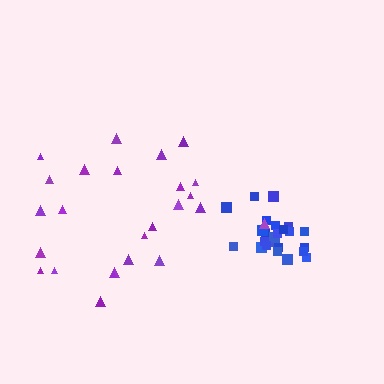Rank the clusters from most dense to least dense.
blue, purple.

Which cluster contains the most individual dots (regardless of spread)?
Purple (25).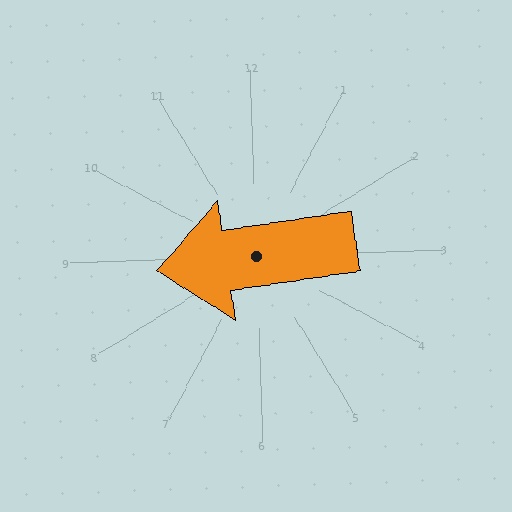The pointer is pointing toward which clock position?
Roughly 9 o'clock.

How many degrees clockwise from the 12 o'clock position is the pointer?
Approximately 263 degrees.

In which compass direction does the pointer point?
West.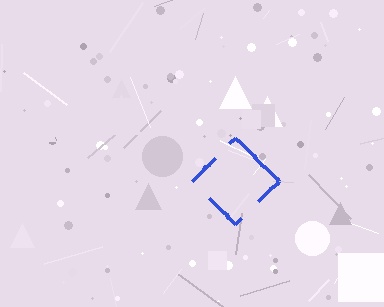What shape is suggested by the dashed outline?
The dashed outline suggests a diamond.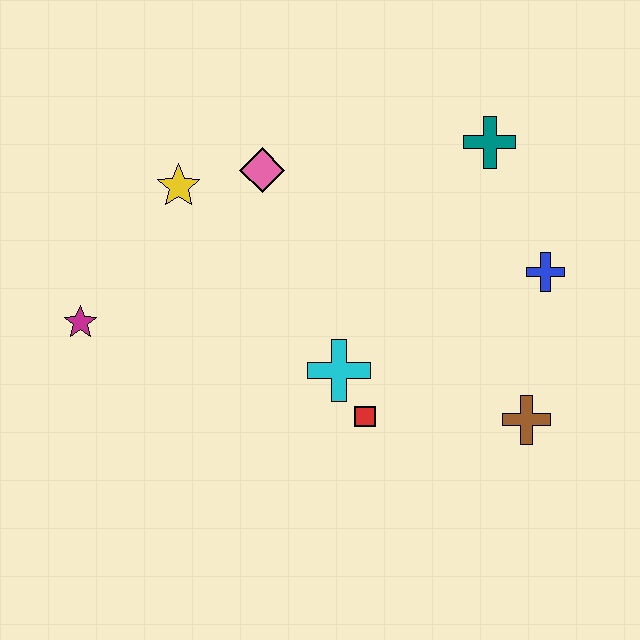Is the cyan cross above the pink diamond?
No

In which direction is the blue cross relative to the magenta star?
The blue cross is to the right of the magenta star.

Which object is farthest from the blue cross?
The magenta star is farthest from the blue cross.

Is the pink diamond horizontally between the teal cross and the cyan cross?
No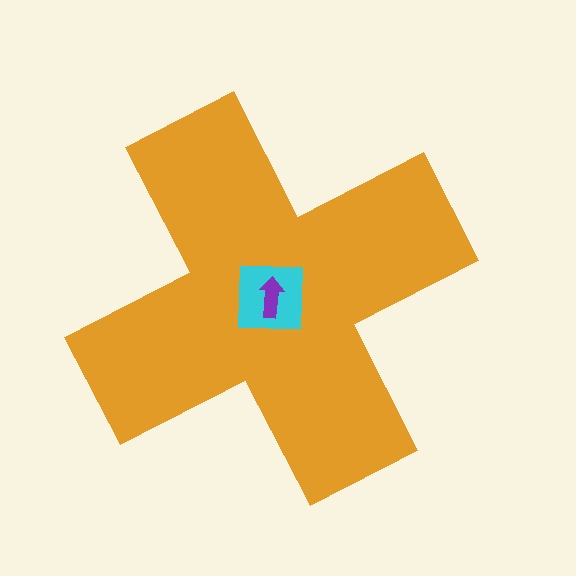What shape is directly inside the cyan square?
The purple arrow.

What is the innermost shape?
The purple arrow.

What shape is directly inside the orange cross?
The cyan square.